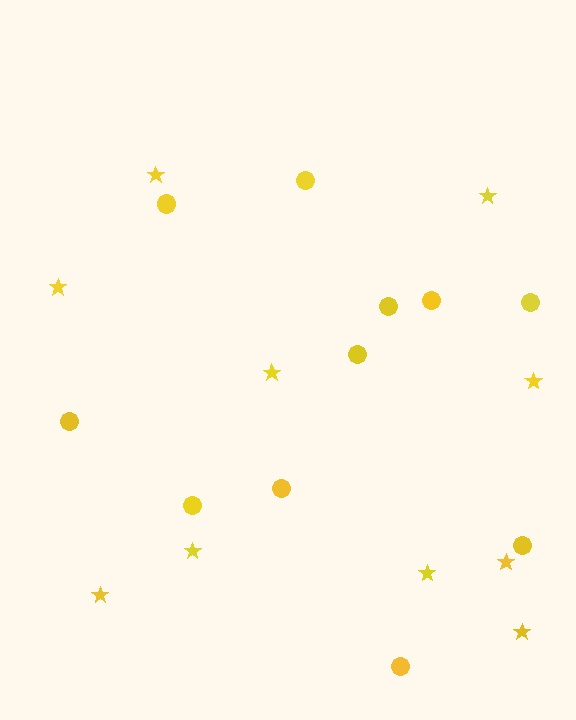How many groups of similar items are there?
There are 2 groups: one group of circles (11) and one group of stars (10).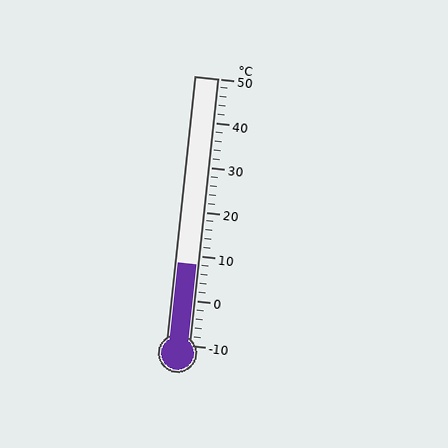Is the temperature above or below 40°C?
The temperature is below 40°C.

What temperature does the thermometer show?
The thermometer shows approximately 8°C.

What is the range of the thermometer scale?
The thermometer scale ranges from -10°C to 50°C.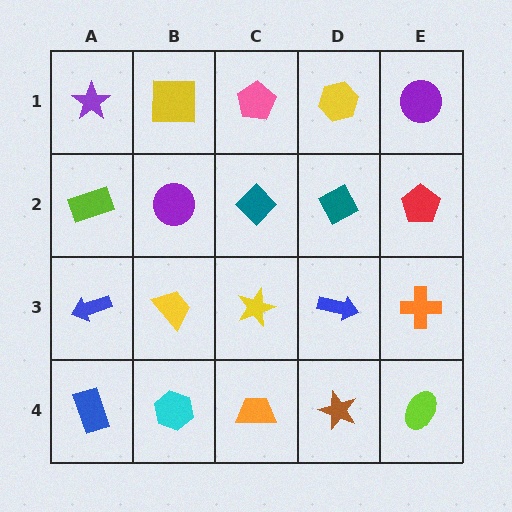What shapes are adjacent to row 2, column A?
A purple star (row 1, column A), a blue arrow (row 3, column A), a purple circle (row 2, column B).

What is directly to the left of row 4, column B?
A blue rectangle.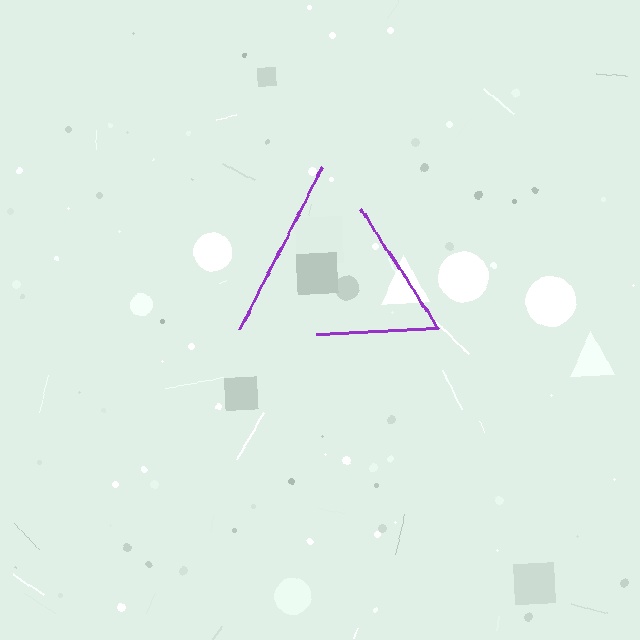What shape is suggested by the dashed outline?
The dashed outline suggests a triangle.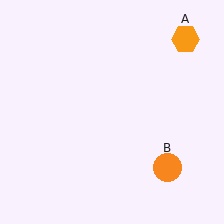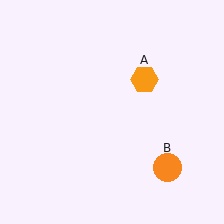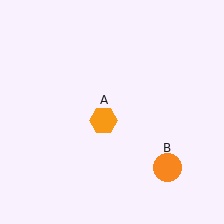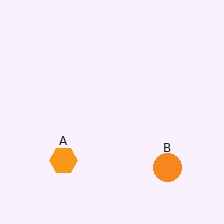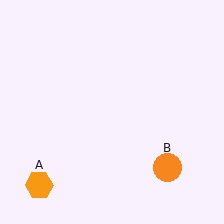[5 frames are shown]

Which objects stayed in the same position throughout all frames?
Orange circle (object B) remained stationary.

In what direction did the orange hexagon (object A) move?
The orange hexagon (object A) moved down and to the left.